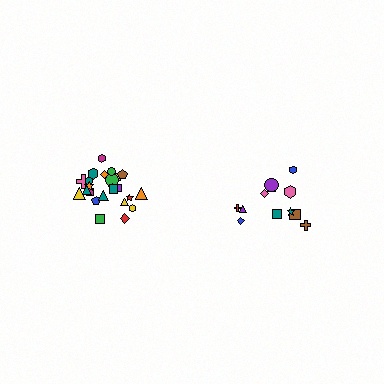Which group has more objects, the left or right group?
The left group.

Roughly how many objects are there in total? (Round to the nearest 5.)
Roughly 35 objects in total.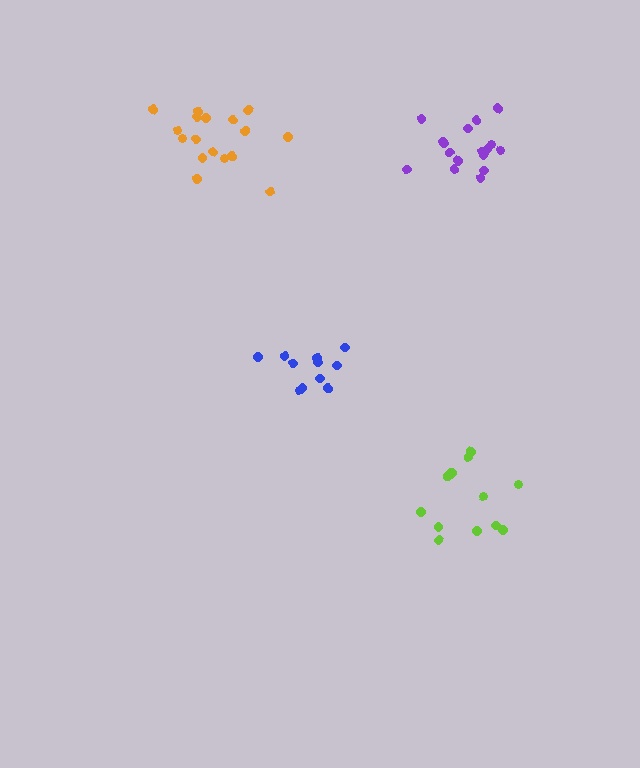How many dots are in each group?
Group 1: 17 dots, Group 2: 11 dots, Group 3: 12 dots, Group 4: 17 dots (57 total).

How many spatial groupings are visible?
There are 4 spatial groupings.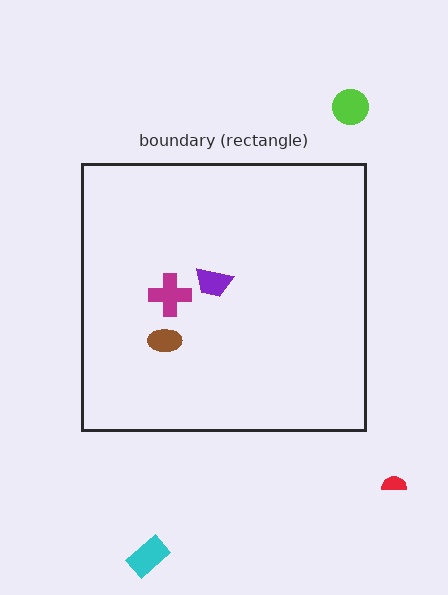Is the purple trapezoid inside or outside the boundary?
Inside.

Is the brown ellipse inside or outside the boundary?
Inside.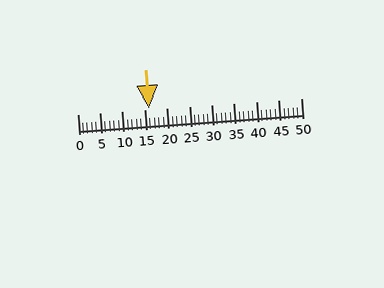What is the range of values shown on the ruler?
The ruler shows values from 0 to 50.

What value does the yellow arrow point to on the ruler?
The yellow arrow points to approximately 16.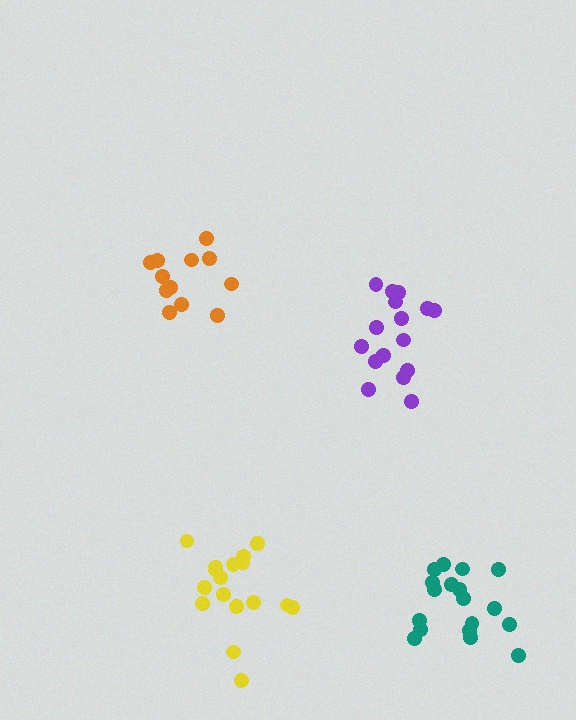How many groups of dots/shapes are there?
There are 4 groups.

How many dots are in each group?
Group 1: 17 dots, Group 2: 12 dots, Group 3: 17 dots, Group 4: 18 dots (64 total).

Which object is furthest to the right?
The teal cluster is rightmost.